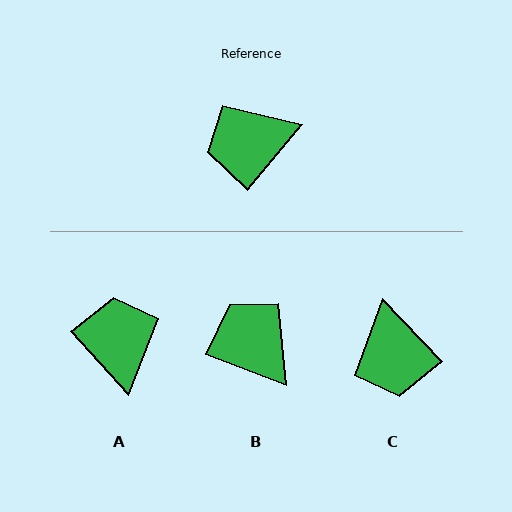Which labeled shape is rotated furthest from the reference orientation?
A, about 98 degrees away.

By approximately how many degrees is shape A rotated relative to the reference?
Approximately 98 degrees clockwise.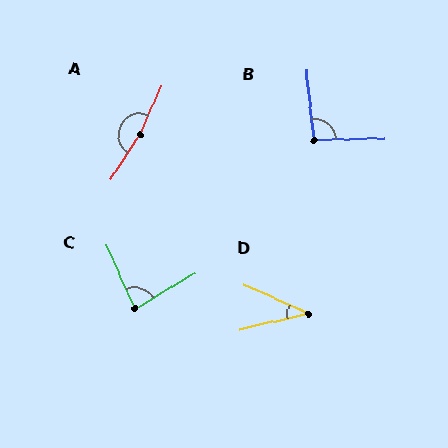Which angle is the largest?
A, at approximately 170 degrees.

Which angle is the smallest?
D, at approximately 37 degrees.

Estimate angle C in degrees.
Approximately 82 degrees.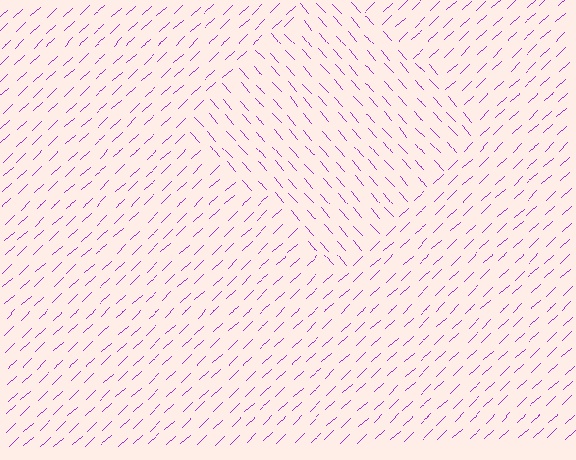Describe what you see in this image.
The image is filled with small purple line segments. A diamond region in the image has lines oriented differently from the surrounding lines, creating a visible texture boundary.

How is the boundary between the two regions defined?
The boundary is defined purely by a change in line orientation (approximately 89 degrees difference). All lines are the same color and thickness.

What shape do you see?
I see a diamond.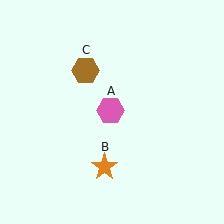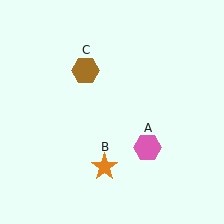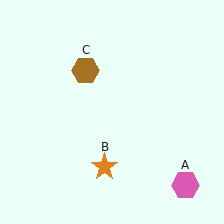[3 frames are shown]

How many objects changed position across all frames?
1 object changed position: pink hexagon (object A).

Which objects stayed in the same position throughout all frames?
Orange star (object B) and brown hexagon (object C) remained stationary.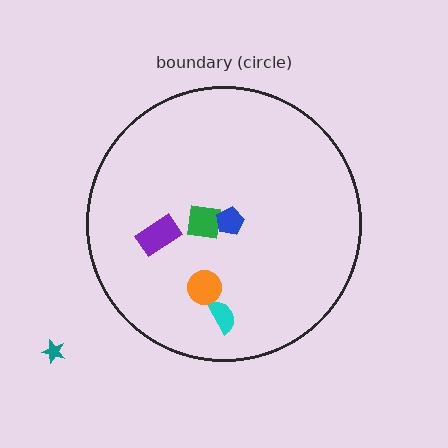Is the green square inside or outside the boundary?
Inside.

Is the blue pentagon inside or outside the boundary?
Inside.